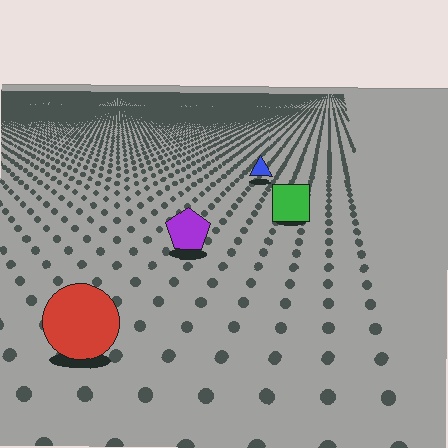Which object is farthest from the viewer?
The blue triangle is farthest from the viewer. It appears smaller and the ground texture around it is denser.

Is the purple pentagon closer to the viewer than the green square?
Yes. The purple pentagon is closer — you can tell from the texture gradient: the ground texture is coarser near it.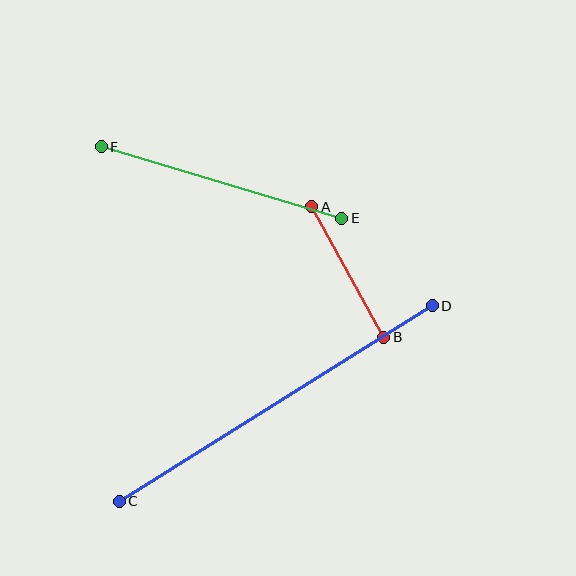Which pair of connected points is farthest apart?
Points C and D are farthest apart.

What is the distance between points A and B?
The distance is approximately 149 pixels.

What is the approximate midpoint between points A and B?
The midpoint is at approximately (348, 272) pixels.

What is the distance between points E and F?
The distance is approximately 251 pixels.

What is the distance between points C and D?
The distance is approximately 369 pixels.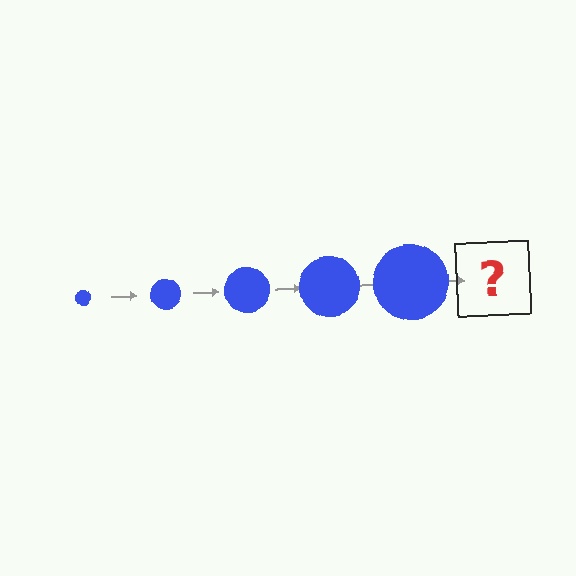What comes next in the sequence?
The next element should be a blue circle, larger than the previous one.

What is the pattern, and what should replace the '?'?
The pattern is that the circle gets progressively larger each step. The '?' should be a blue circle, larger than the previous one.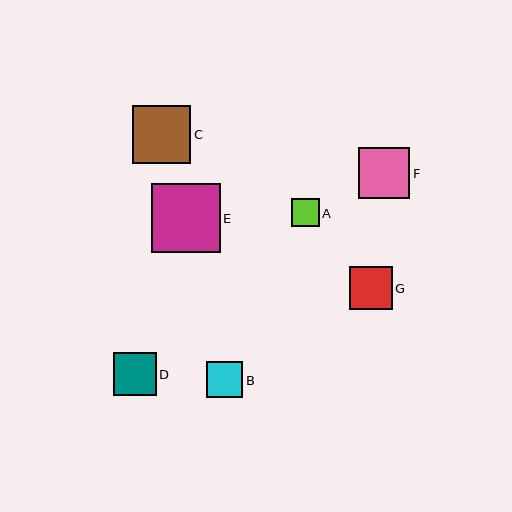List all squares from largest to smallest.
From largest to smallest: E, C, F, D, G, B, A.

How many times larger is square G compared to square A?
Square G is approximately 1.5 times the size of square A.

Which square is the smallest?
Square A is the smallest with a size of approximately 28 pixels.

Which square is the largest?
Square E is the largest with a size of approximately 69 pixels.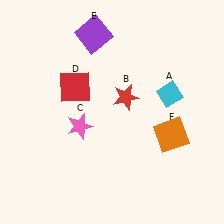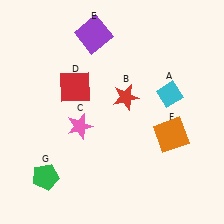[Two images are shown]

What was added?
A green pentagon (G) was added in Image 2.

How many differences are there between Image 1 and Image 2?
There is 1 difference between the two images.